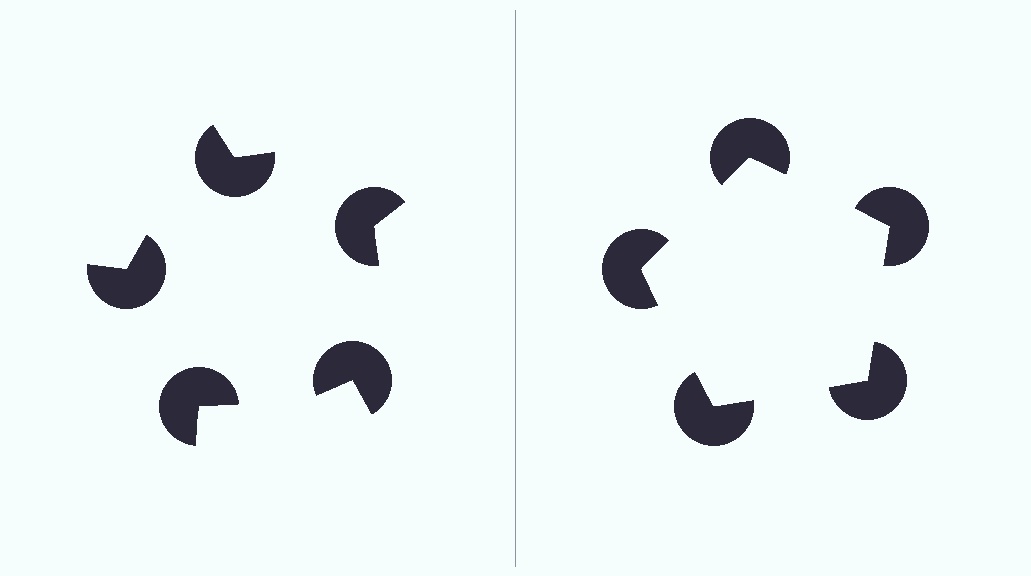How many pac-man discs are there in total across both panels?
10 — 5 on each side.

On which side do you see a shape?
An illusory pentagon appears on the right side. On the left side the wedge cuts are rotated, so no coherent shape forms.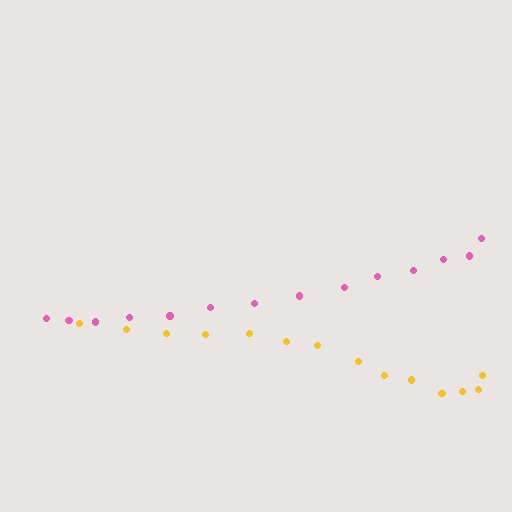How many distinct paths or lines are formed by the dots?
There are 2 distinct paths.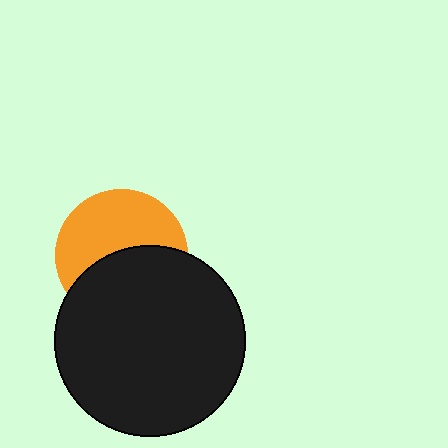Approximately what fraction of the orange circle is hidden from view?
Roughly 48% of the orange circle is hidden behind the black circle.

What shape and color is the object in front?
The object in front is a black circle.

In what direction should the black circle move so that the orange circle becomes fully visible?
The black circle should move down. That is the shortest direction to clear the overlap and leave the orange circle fully visible.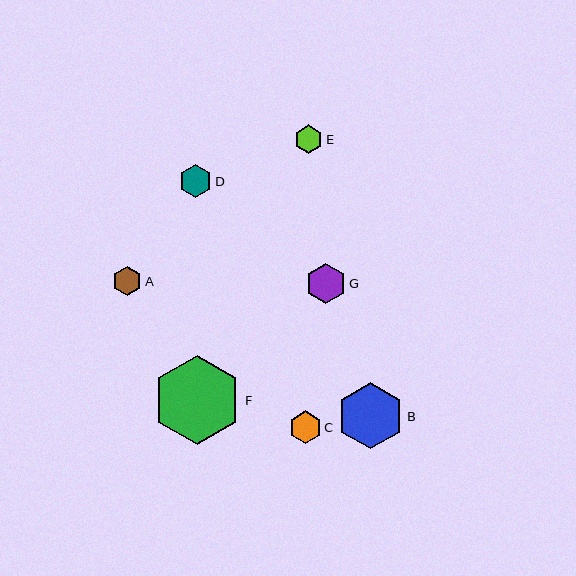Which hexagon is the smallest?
Hexagon E is the smallest with a size of approximately 28 pixels.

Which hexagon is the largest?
Hexagon F is the largest with a size of approximately 89 pixels.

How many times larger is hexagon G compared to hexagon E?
Hexagon G is approximately 1.4 times the size of hexagon E.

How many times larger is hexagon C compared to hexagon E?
Hexagon C is approximately 1.1 times the size of hexagon E.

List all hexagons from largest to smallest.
From largest to smallest: F, B, G, D, C, A, E.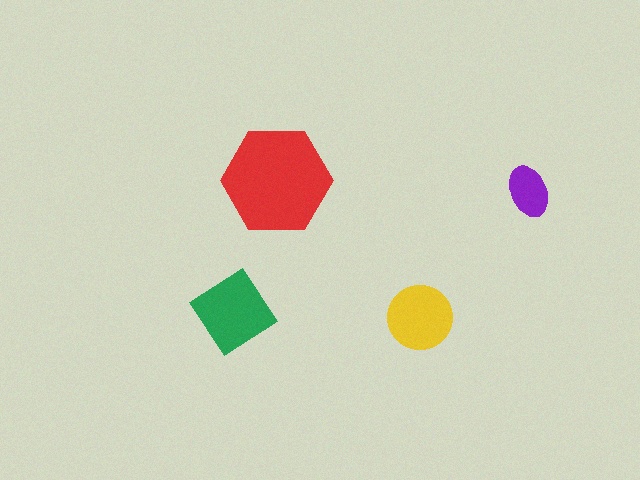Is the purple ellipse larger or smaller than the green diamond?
Smaller.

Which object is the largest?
The red hexagon.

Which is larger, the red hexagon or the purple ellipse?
The red hexagon.